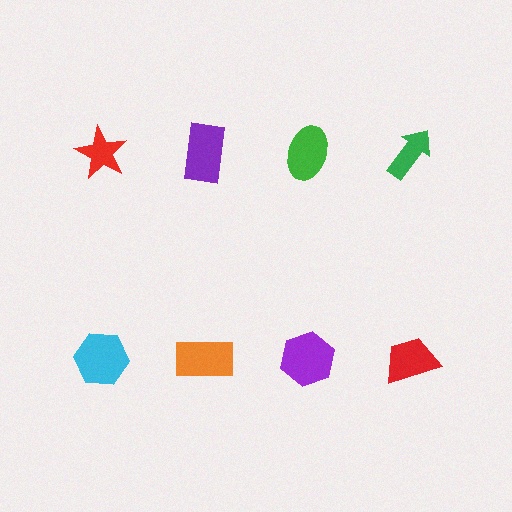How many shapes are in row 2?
4 shapes.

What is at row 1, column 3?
A green ellipse.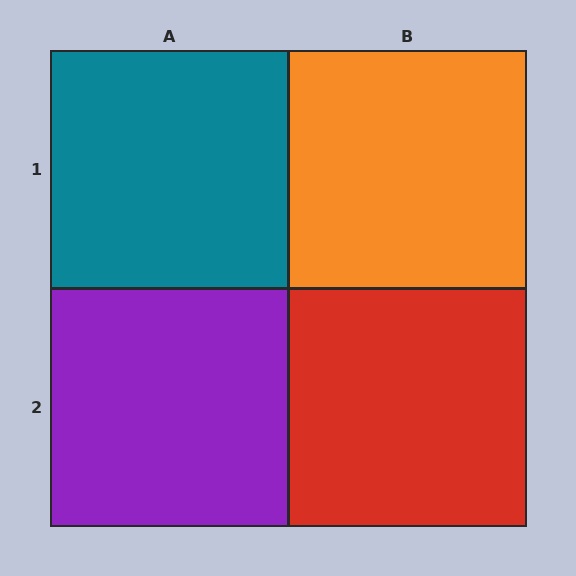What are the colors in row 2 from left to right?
Purple, red.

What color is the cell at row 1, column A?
Teal.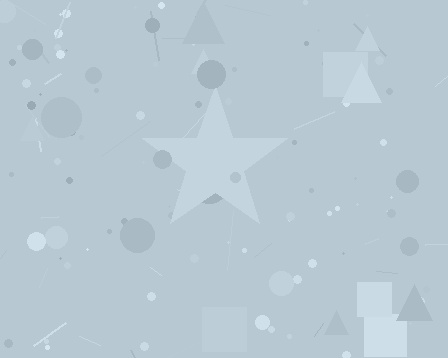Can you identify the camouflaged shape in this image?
The camouflaged shape is a star.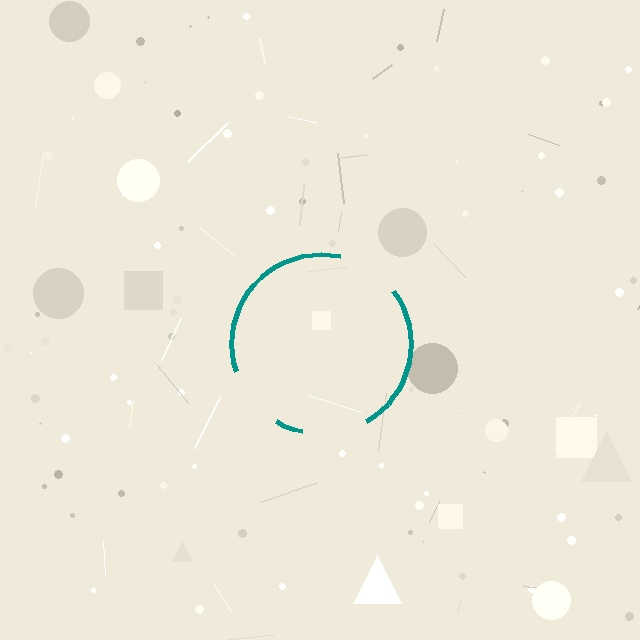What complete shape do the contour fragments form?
The contour fragments form a circle.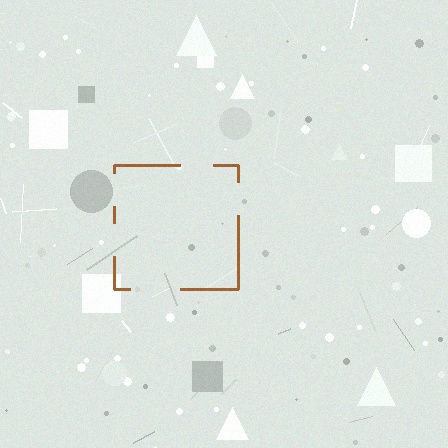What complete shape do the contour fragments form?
The contour fragments form a square.